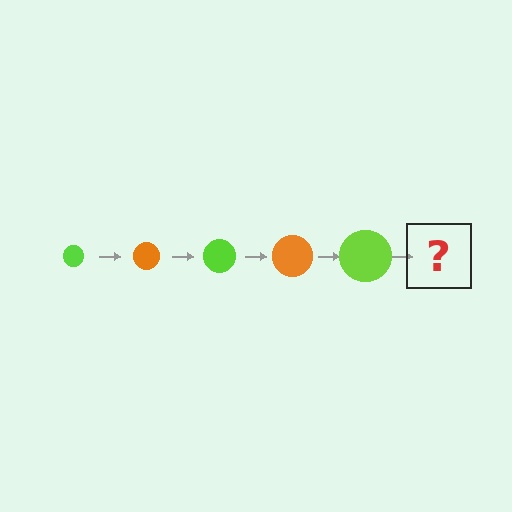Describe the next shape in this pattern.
It should be an orange circle, larger than the previous one.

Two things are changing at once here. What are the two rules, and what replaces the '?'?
The two rules are that the circle grows larger each step and the color cycles through lime and orange. The '?' should be an orange circle, larger than the previous one.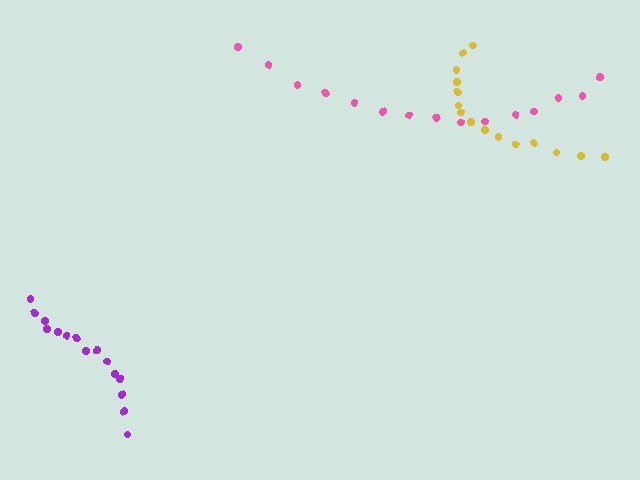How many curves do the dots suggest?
There are 3 distinct paths.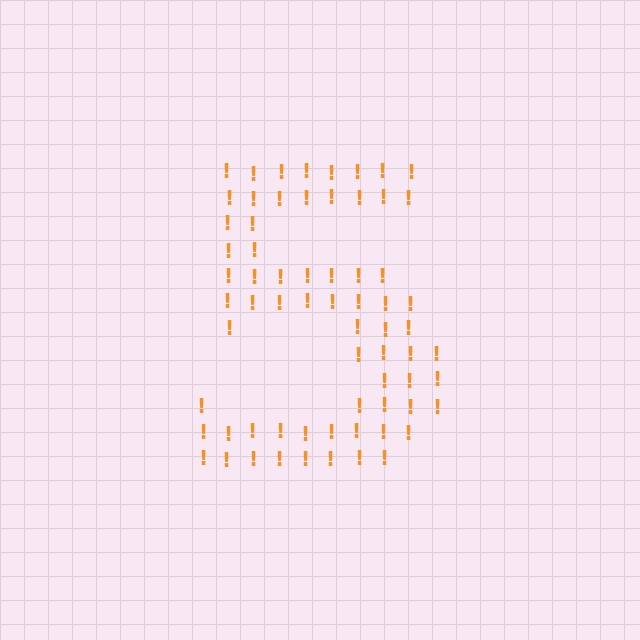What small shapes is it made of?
It is made of small exclamation marks.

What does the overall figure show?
The overall figure shows the digit 5.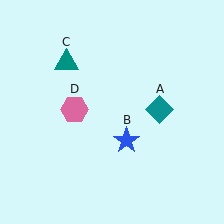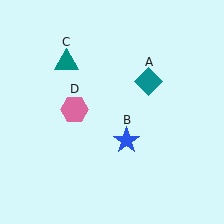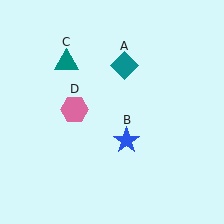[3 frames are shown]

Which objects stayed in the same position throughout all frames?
Blue star (object B) and teal triangle (object C) and pink hexagon (object D) remained stationary.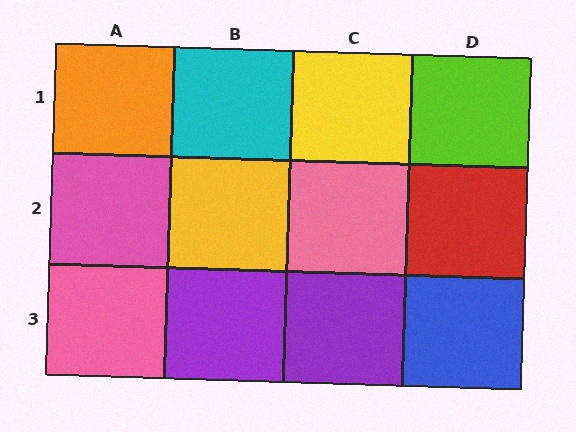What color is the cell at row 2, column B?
Yellow.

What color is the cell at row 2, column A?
Pink.